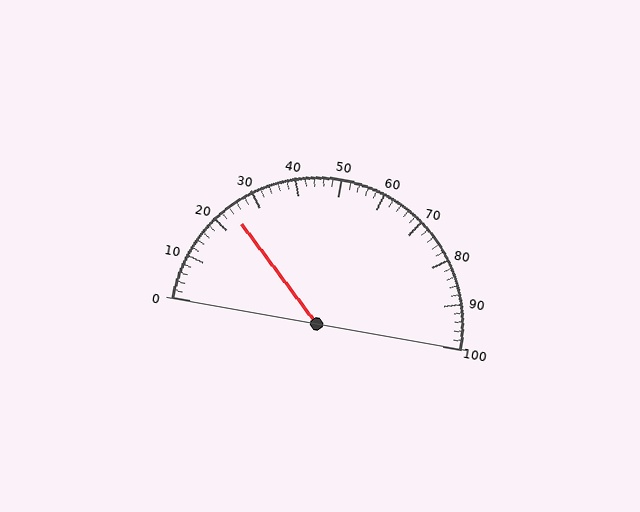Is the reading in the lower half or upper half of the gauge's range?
The reading is in the lower half of the range (0 to 100).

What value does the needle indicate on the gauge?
The needle indicates approximately 24.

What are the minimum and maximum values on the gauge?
The gauge ranges from 0 to 100.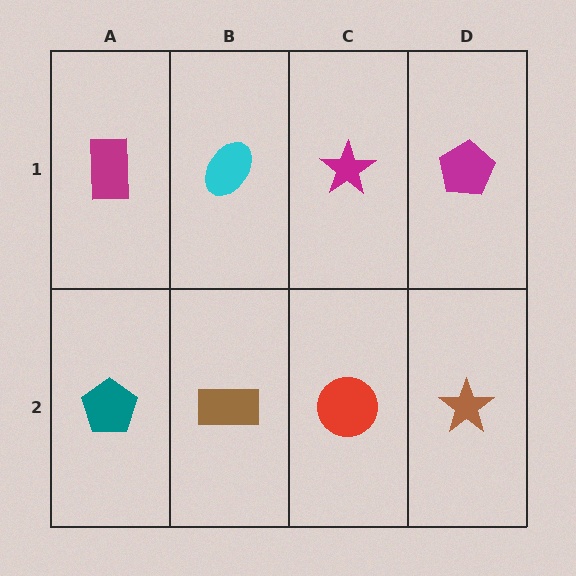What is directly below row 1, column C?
A red circle.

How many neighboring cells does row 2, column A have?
2.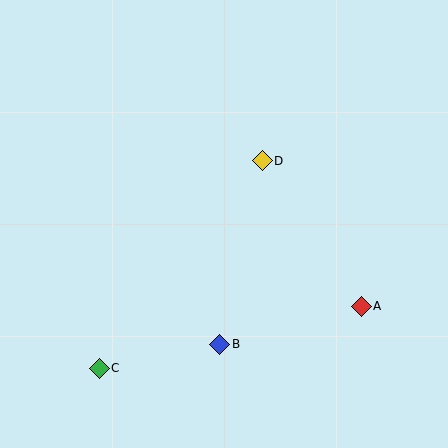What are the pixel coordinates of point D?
Point D is at (262, 161).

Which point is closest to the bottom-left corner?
Point C is closest to the bottom-left corner.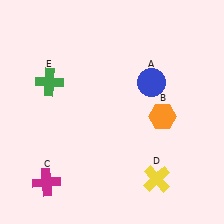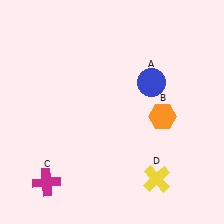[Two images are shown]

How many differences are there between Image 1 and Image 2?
There is 1 difference between the two images.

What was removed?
The green cross (E) was removed in Image 2.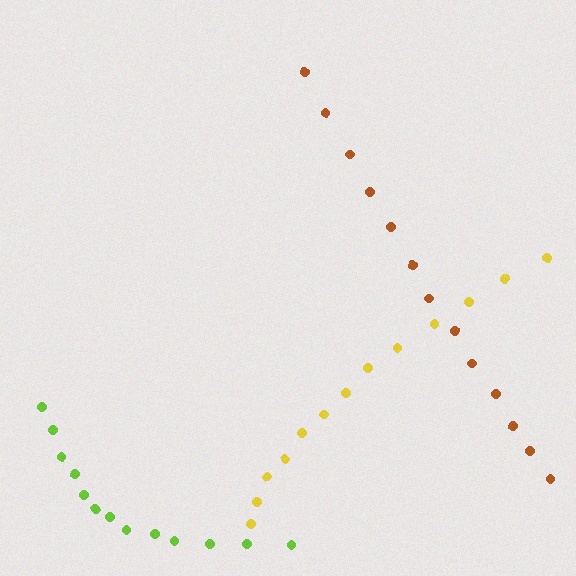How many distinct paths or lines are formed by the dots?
There are 3 distinct paths.